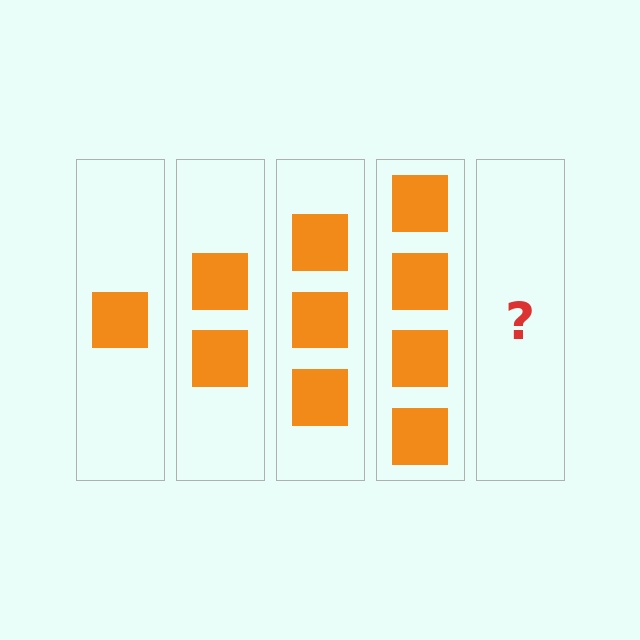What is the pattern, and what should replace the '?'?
The pattern is that each step adds one more square. The '?' should be 5 squares.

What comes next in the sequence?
The next element should be 5 squares.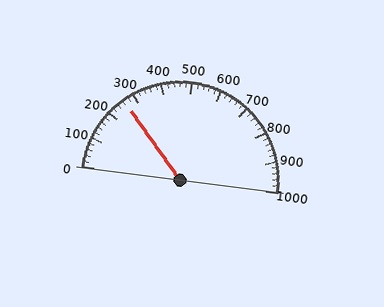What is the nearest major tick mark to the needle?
The nearest major tick mark is 300.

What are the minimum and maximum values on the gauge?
The gauge ranges from 0 to 1000.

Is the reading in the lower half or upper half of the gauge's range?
The reading is in the lower half of the range (0 to 1000).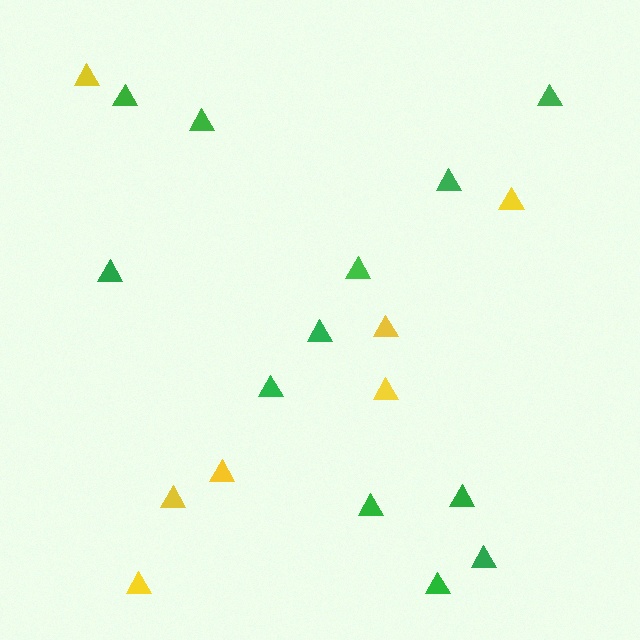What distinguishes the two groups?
There are 2 groups: one group of green triangles (12) and one group of yellow triangles (7).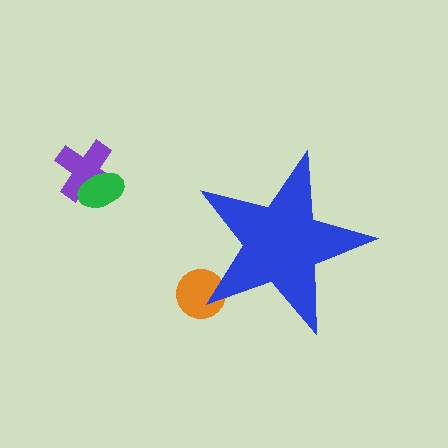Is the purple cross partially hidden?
No, the purple cross is fully visible.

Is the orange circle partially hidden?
Yes, the orange circle is partially hidden behind the blue star.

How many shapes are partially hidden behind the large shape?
1 shape is partially hidden.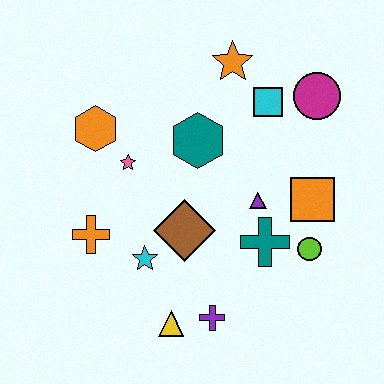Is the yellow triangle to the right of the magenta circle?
No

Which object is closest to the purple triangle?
The teal cross is closest to the purple triangle.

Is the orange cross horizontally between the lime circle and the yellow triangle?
No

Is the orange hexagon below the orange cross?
No